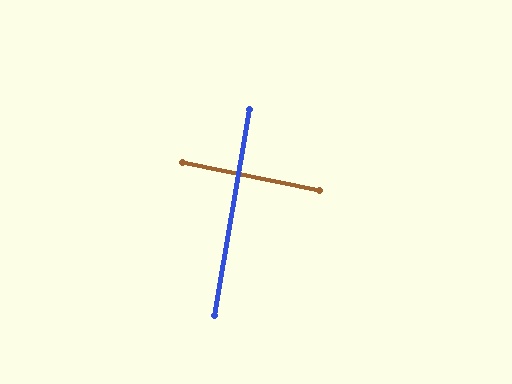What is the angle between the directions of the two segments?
Approximately 88 degrees.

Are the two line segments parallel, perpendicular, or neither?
Perpendicular — they meet at approximately 88°.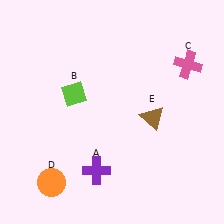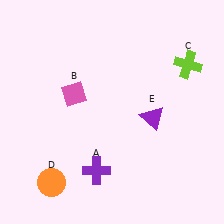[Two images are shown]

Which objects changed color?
B changed from lime to pink. C changed from pink to lime. E changed from brown to purple.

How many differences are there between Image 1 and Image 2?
There are 3 differences between the two images.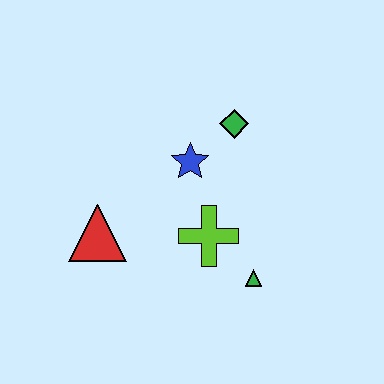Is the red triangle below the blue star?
Yes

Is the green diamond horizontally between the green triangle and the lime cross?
Yes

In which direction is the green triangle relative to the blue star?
The green triangle is below the blue star.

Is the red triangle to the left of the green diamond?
Yes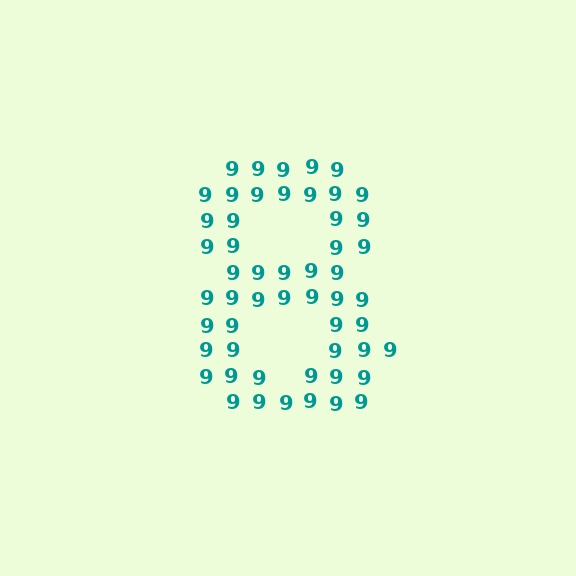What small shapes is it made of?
It is made of small digit 9's.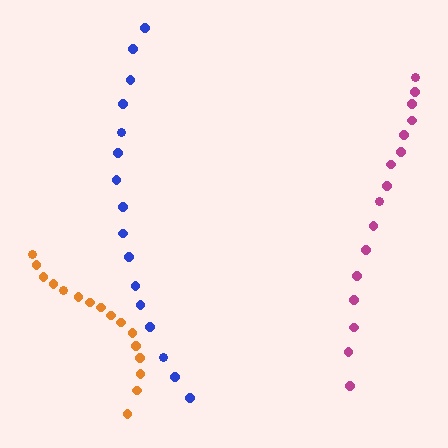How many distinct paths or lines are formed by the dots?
There are 3 distinct paths.